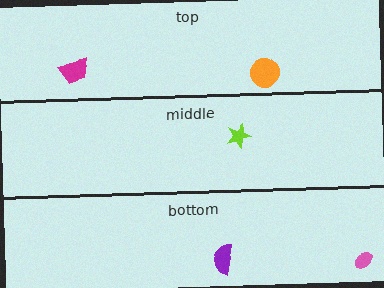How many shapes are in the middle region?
1.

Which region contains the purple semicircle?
The bottom region.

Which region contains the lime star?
The middle region.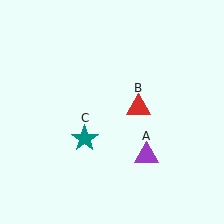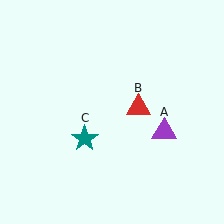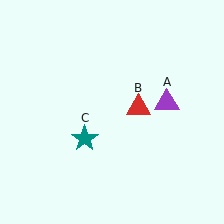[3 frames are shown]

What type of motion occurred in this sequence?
The purple triangle (object A) rotated counterclockwise around the center of the scene.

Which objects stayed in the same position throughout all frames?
Red triangle (object B) and teal star (object C) remained stationary.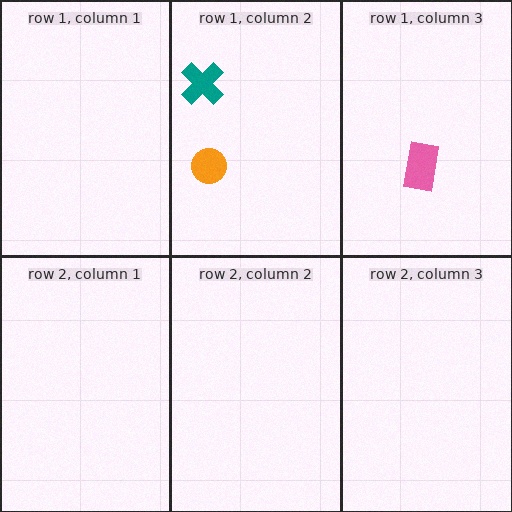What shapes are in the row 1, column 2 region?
The orange circle, the teal cross.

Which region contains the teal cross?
The row 1, column 2 region.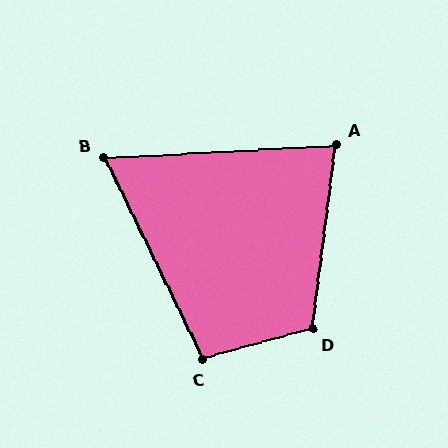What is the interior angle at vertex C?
Approximately 100 degrees (obtuse).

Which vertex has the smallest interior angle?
B, at approximately 67 degrees.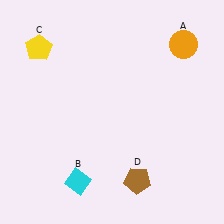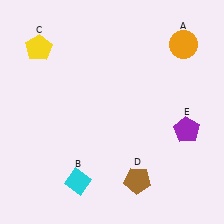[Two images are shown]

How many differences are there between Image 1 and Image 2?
There is 1 difference between the two images.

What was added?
A purple pentagon (E) was added in Image 2.